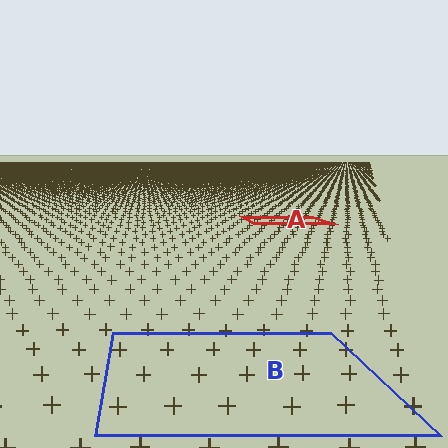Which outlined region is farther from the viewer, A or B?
Region A is farther from the viewer — the texture elements inside it appear smaller and more densely packed.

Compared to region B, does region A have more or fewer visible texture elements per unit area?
Region A has more texture elements per unit area — they are packed more densely because it is farther away.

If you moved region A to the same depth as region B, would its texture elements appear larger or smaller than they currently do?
They would appear larger. At a closer depth, the same texture elements are projected at a bigger on-screen size.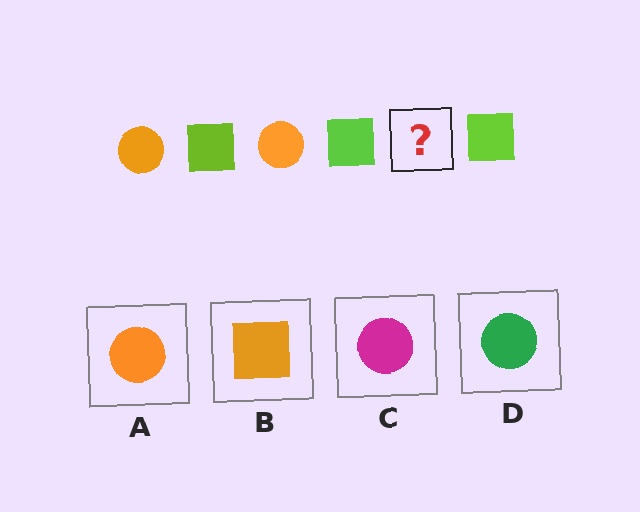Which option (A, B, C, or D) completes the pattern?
A.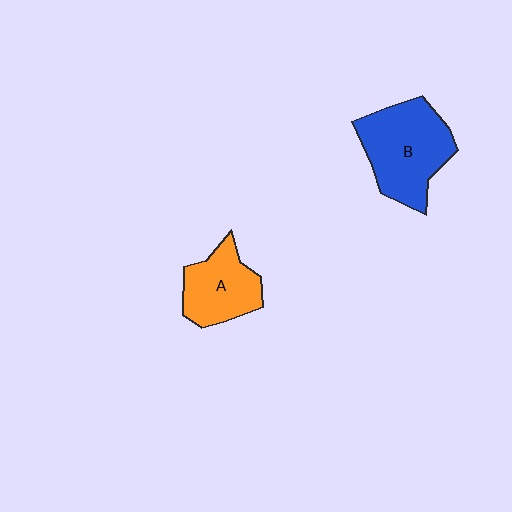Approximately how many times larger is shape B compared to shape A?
Approximately 1.5 times.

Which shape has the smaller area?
Shape A (orange).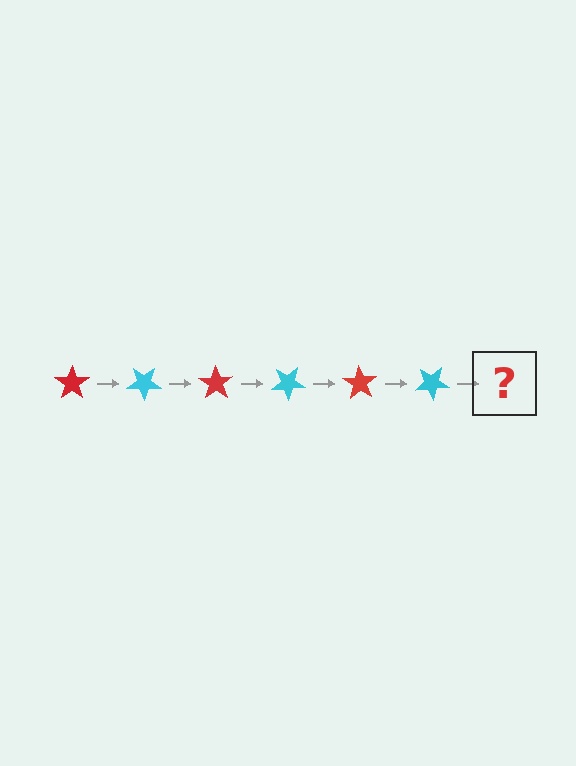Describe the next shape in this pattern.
It should be a red star, rotated 210 degrees from the start.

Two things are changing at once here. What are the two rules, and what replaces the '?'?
The two rules are that it rotates 35 degrees each step and the color cycles through red and cyan. The '?' should be a red star, rotated 210 degrees from the start.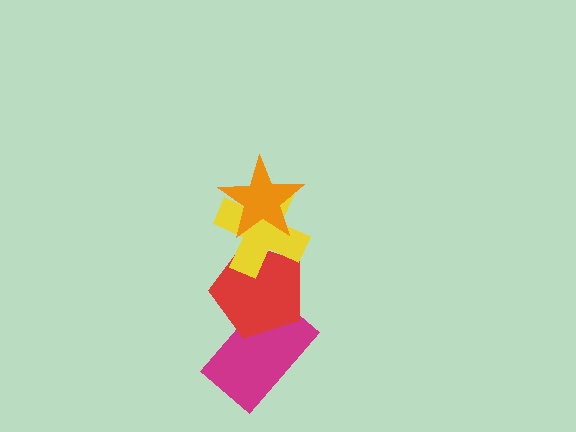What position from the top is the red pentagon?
The red pentagon is 3rd from the top.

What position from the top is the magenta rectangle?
The magenta rectangle is 4th from the top.